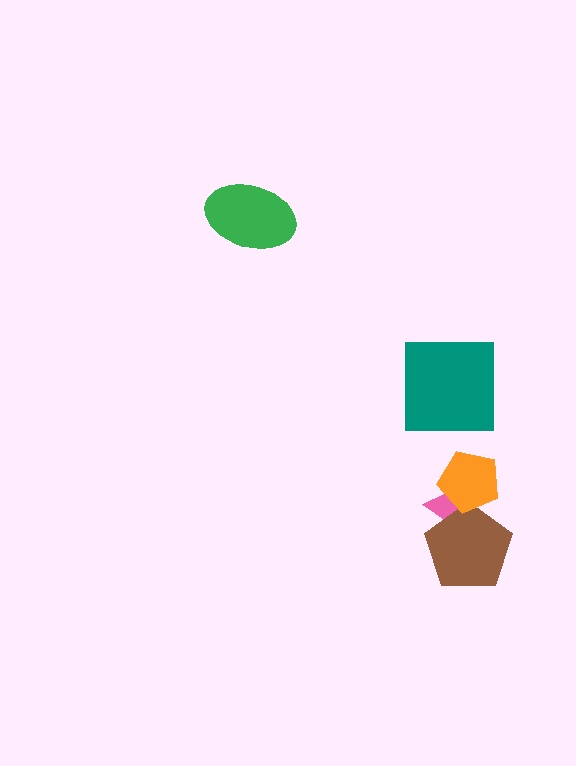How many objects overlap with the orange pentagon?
2 objects overlap with the orange pentagon.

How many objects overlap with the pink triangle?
2 objects overlap with the pink triangle.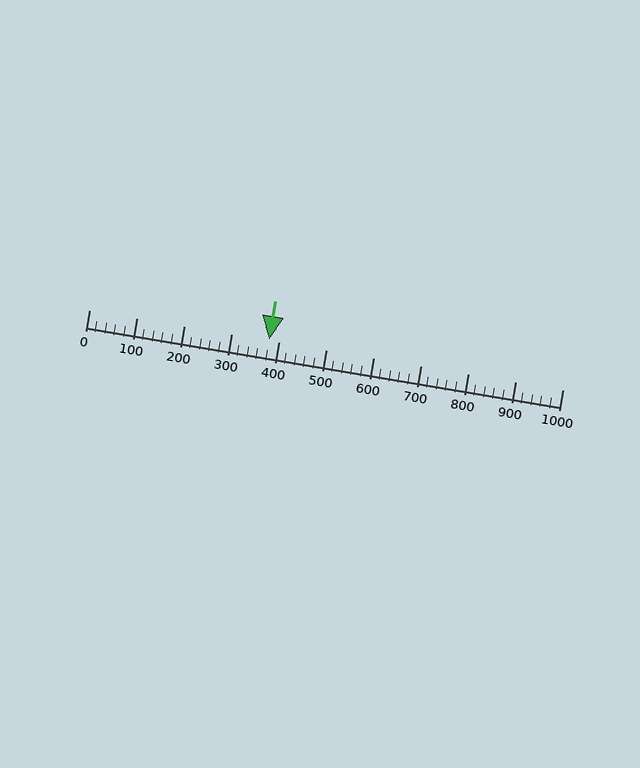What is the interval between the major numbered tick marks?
The major tick marks are spaced 100 units apart.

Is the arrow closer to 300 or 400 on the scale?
The arrow is closer to 400.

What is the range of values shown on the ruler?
The ruler shows values from 0 to 1000.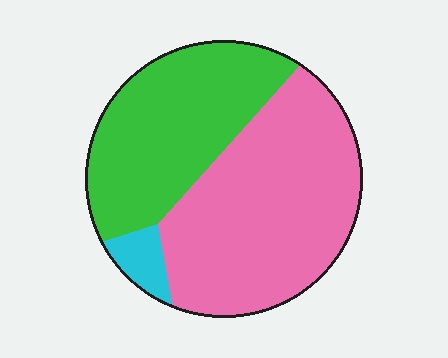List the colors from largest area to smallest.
From largest to smallest: pink, green, cyan.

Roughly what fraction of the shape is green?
Green covers about 40% of the shape.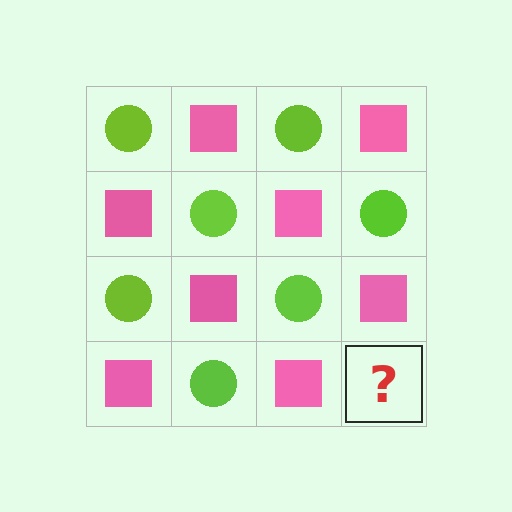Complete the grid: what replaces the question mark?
The question mark should be replaced with a lime circle.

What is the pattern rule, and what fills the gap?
The rule is that it alternates lime circle and pink square in a checkerboard pattern. The gap should be filled with a lime circle.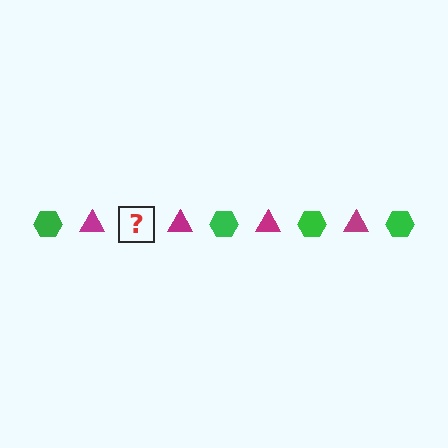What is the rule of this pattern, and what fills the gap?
The rule is that the pattern alternates between green hexagon and magenta triangle. The gap should be filled with a green hexagon.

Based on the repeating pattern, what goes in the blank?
The blank should be a green hexagon.